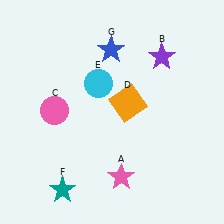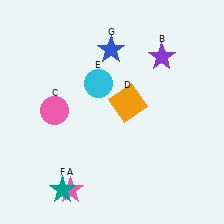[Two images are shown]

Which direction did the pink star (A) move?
The pink star (A) moved left.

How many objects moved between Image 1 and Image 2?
1 object moved between the two images.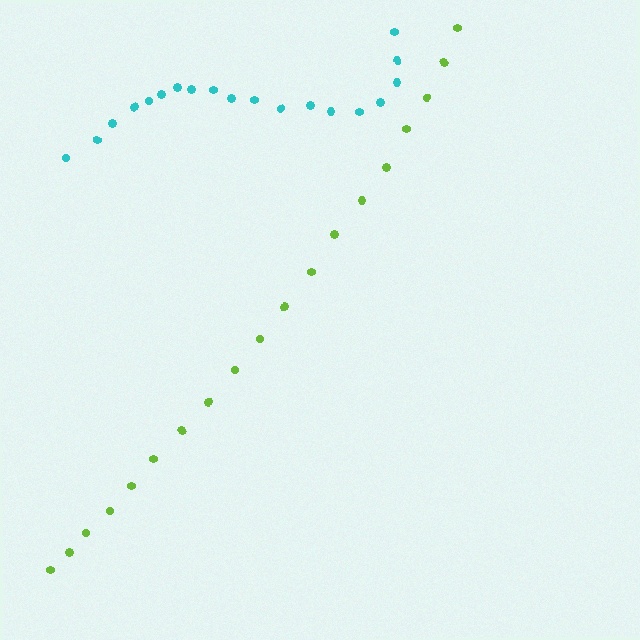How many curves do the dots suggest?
There are 2 distinct paths.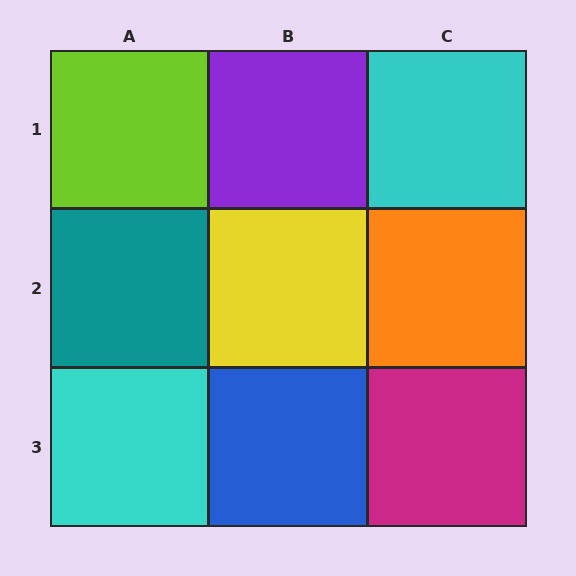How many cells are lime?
1 cell is lime.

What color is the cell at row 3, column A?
Cyan.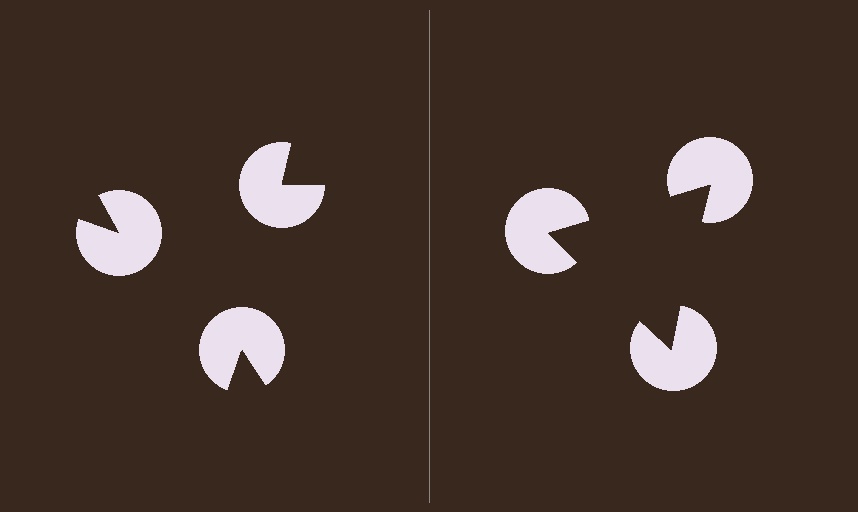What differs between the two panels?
The pac-man discs are positioned identically on both sides; only the wedge orientations differ. On the right they align to a triangle; on the left they are misaligned.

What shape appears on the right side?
An illusory triangle.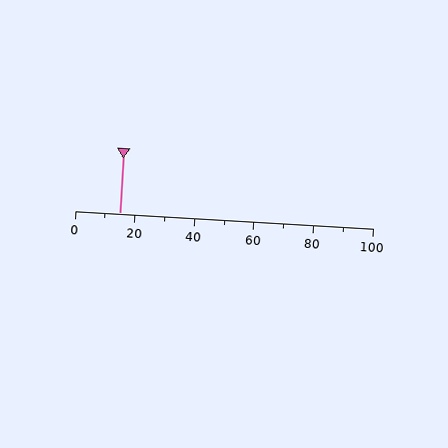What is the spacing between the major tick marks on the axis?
The major ticks are spaced 20 apart.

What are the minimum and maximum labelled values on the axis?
The axis runs from 0 to 100.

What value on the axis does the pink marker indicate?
The marker indicates approximately 15.